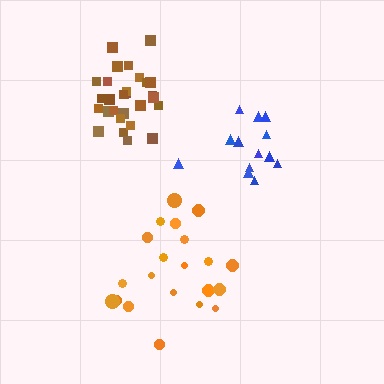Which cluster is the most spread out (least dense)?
Orange.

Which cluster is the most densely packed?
Brown.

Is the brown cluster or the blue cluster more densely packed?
Brown.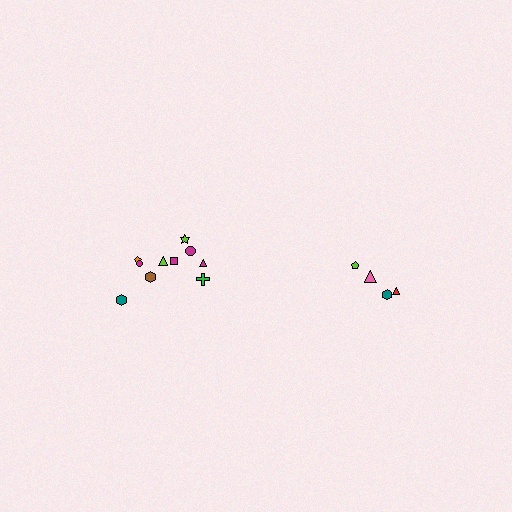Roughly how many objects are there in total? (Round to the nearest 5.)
Roughly 15 objects in total.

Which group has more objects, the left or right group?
The left group.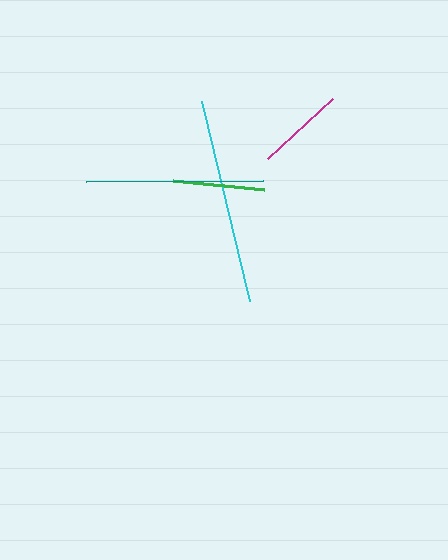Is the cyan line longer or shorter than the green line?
The cyan line is longer than the green line.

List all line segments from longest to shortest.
From longest to shortest: cyan, teal, green, magenta.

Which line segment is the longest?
The cyan line is the longest at approximately 206 pixels.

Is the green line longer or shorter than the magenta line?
The green line is longer than the magenta line.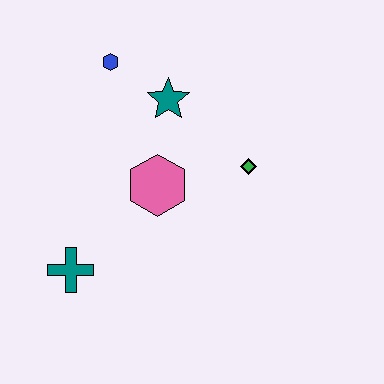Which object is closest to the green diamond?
The pink hexagon is closest to the green diamond.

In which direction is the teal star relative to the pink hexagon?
The teal star is above the pink hexagon.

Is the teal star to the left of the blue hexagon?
No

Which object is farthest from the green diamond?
The teal cross is farthest from the green diamond.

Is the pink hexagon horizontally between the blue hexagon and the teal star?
Yes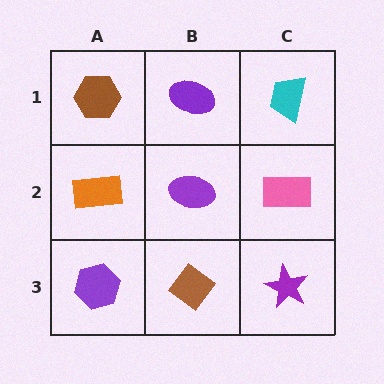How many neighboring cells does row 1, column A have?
2.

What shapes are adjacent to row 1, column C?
A pink rectangle (row 2, column C), a purple ellipse (row 1, column B).